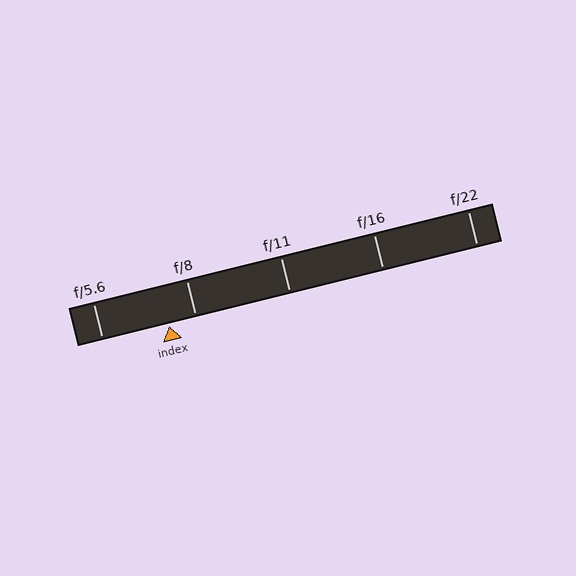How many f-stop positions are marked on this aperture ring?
There are 5 f-stop positions marked.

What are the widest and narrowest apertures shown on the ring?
The widest aperture shown is f/5.6 and the narrowest is f/22.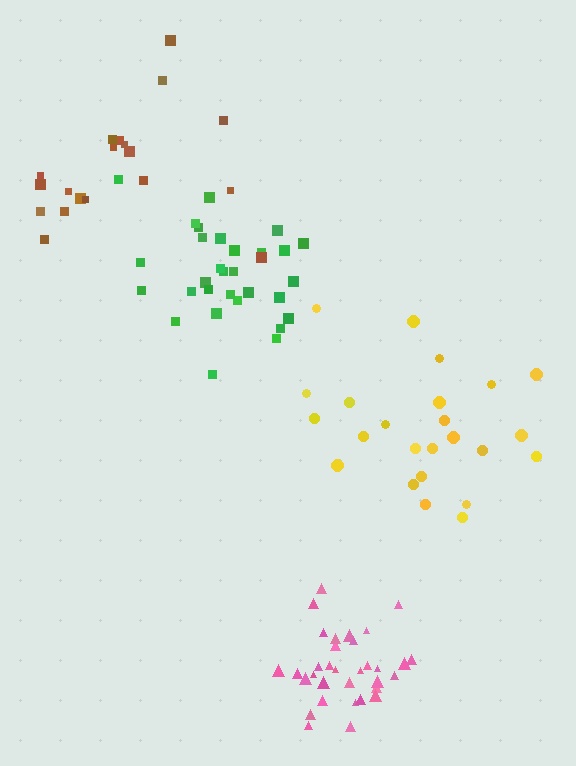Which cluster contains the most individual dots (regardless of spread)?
Pink (33).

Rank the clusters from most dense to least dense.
pink, green, yellow, brown.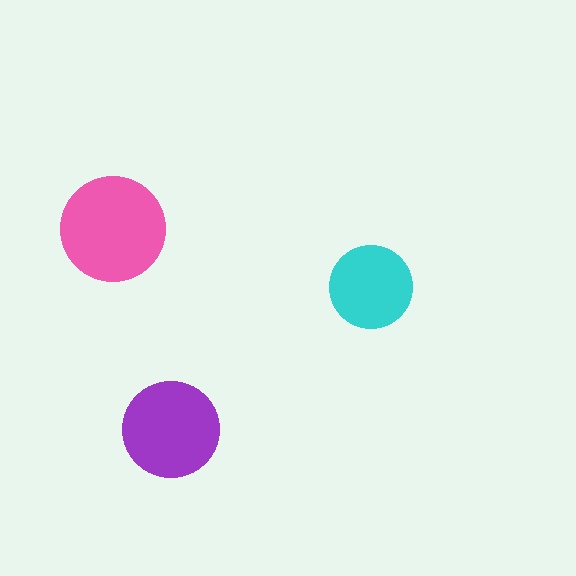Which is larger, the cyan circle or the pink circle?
The pink one.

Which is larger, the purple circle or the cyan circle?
The purple one.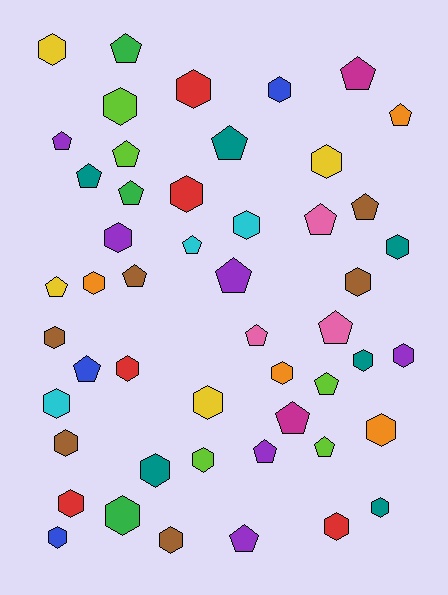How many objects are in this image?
There are 50 objects.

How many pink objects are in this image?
There are 3 pink objects.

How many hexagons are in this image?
There are 28 hexagons.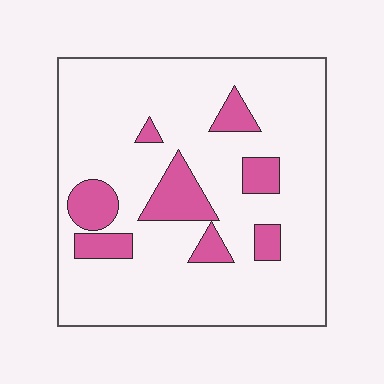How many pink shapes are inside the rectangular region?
8.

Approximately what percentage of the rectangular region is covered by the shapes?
Approximately 15%.